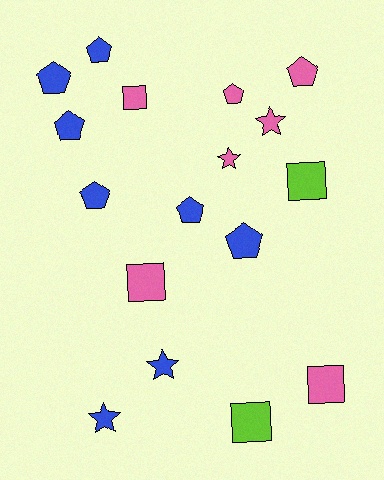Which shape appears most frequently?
Pentagon, with 8 objects.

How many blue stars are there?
There are 2 blue stars.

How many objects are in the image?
There are 17 objects.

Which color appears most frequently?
Blue, with 8 objects.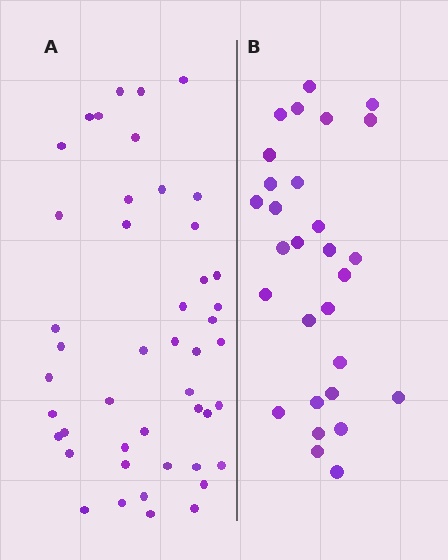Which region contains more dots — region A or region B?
Region A (the left region) has more dots.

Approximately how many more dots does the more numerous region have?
Region A has approximately 15 more dots than region B.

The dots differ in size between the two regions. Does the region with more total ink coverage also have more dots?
No. Region B has more total ink coverage because its dots are larger, but region A actually contains more individual dots. Total area can be misleading — the number of items is what matters here.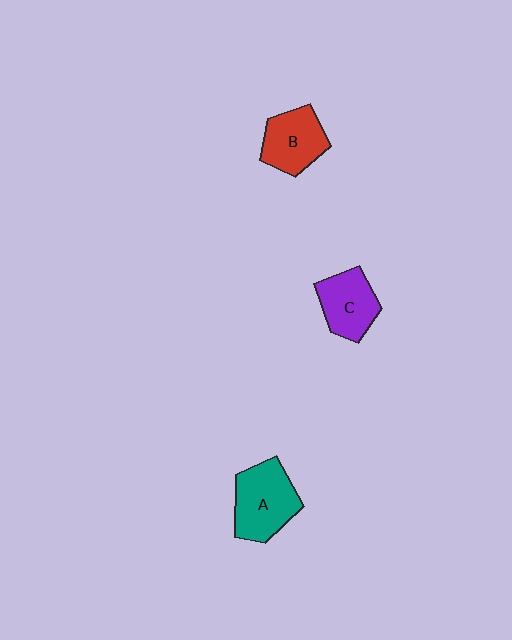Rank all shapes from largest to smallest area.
From largest to smallest: A (teal), B (red), C (purple).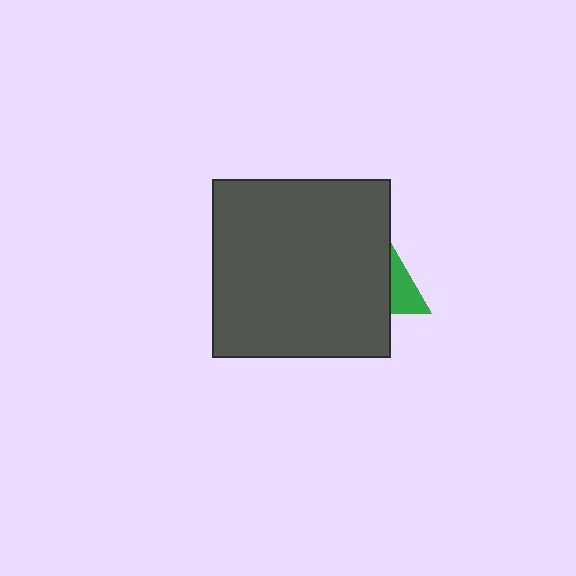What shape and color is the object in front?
The object in front is a dark gray square.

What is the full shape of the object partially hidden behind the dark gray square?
The partially hidden object is a green triangle.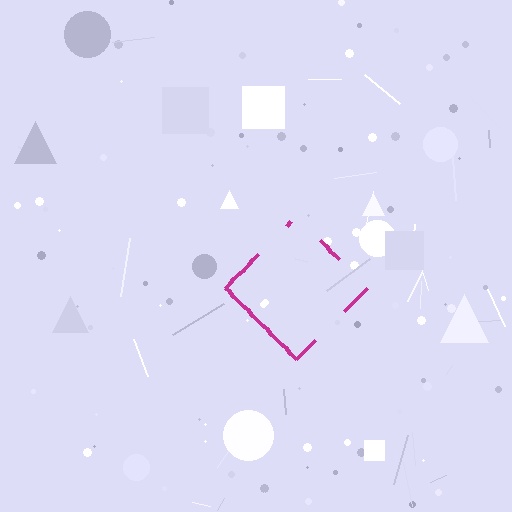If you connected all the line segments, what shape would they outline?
They would outline a diamond.